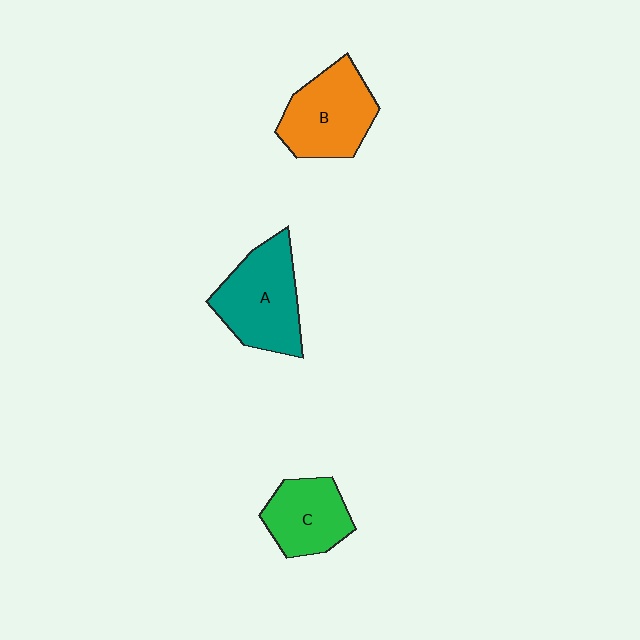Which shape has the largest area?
Shape A (teal).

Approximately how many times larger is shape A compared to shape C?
Approximately 1.3 times.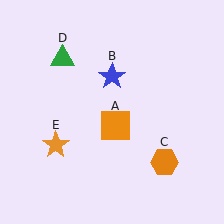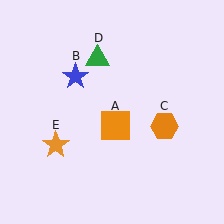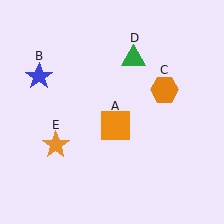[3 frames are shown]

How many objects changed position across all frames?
3 objects changed position: blue star (object B), orange hexagon (object C), green triangle (object D).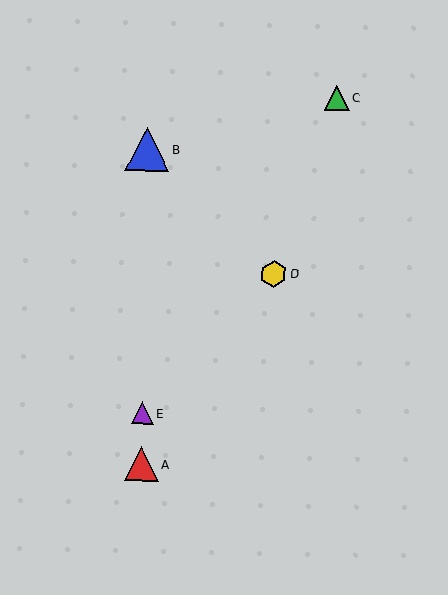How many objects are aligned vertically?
3 objects (A, B, E) are aligned vertically.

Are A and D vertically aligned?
No, A is at x≈141 and D is at x≈274.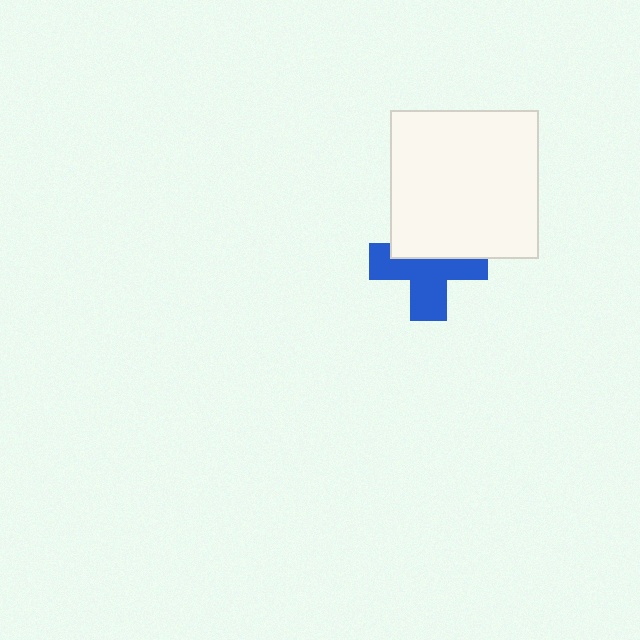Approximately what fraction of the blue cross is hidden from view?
Roughly 43% of the blue cross is hidden behind the white square.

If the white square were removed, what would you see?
You would see the complete blue cross.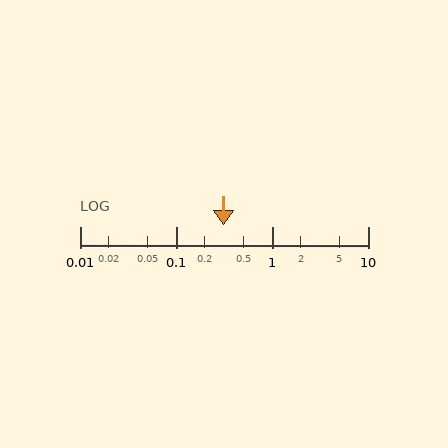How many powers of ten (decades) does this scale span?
The scale spans 3 decades, from 0.01 to 10.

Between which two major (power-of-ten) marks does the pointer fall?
The pointer is between 0.1 and 1.